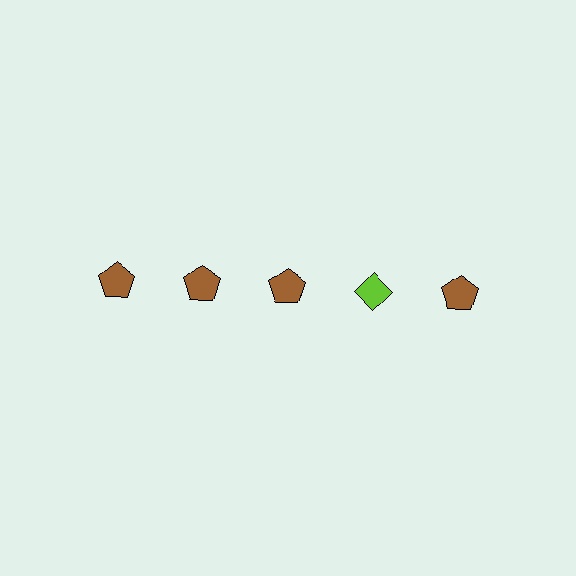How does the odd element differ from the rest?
It differs in both color (lime instead of brown) and shape (diamond instead of pentagon).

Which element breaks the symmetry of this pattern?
The lime diamond in the top row, second from right column breaks the symmetry. All other shapes are brown pentagons.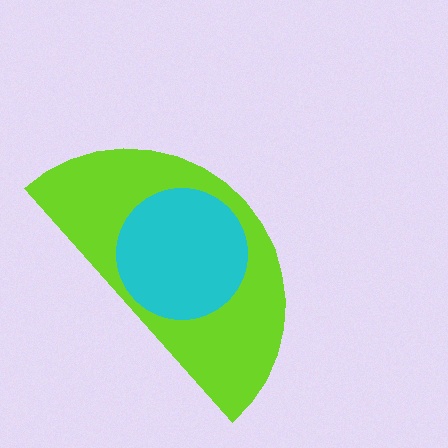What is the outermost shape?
The lime semicircle.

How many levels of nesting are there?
2.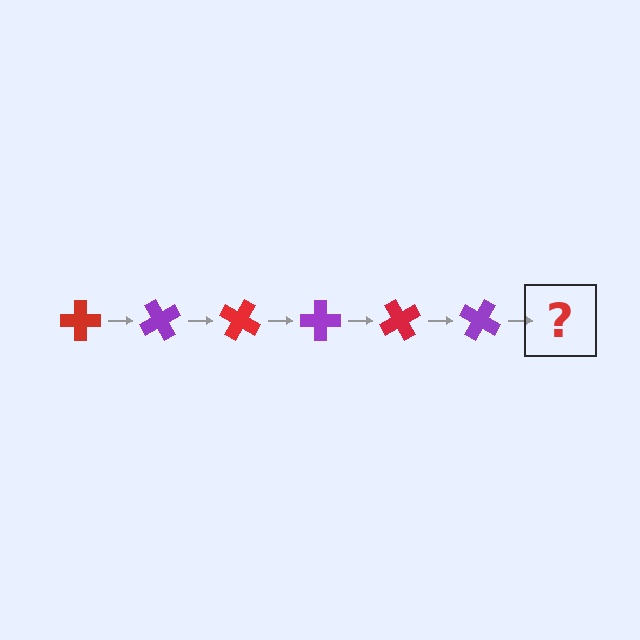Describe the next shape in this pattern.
It should be a red cross, rotated 360 degrees from the start.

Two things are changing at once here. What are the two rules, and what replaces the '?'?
The two rules are that it rotates 60 degrees each step and the color cycles through red and purple. The '?' should be a red cross, rotated 360 degrees from the start.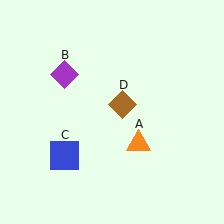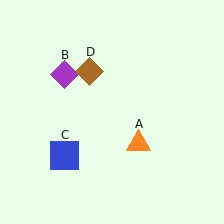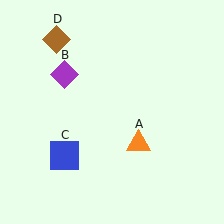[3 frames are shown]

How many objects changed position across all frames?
1 object changed position: brown diamond (object D).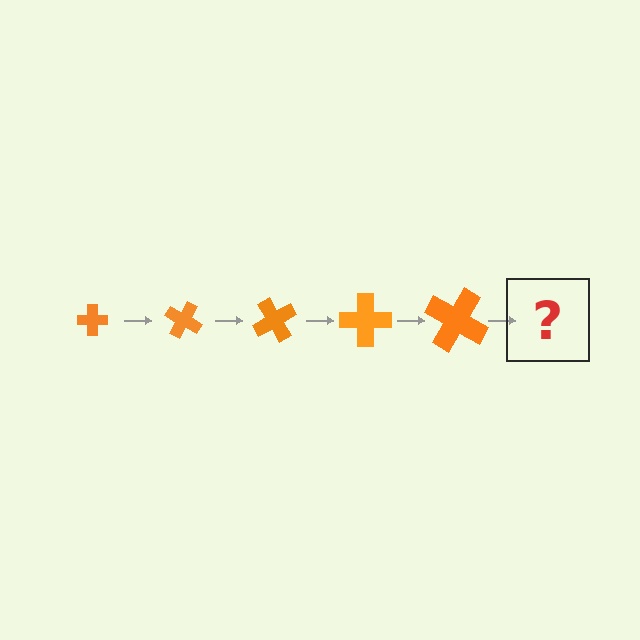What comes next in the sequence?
The next element should be a cross, larger than the previous one and rotated 150 degrees from the start.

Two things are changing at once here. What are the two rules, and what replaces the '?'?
The two rules are that the cross grows larger each step and it rotates 30 degrees each step. The '?' should be a cross, larger than the previous one and rotated 150 degrees from the start.